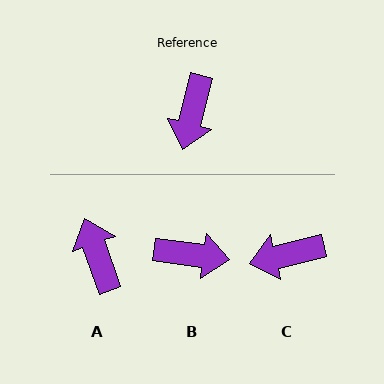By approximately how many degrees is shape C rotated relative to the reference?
Approximately 63 degrees clockwise.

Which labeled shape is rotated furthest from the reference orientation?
A, about 147 degrees away.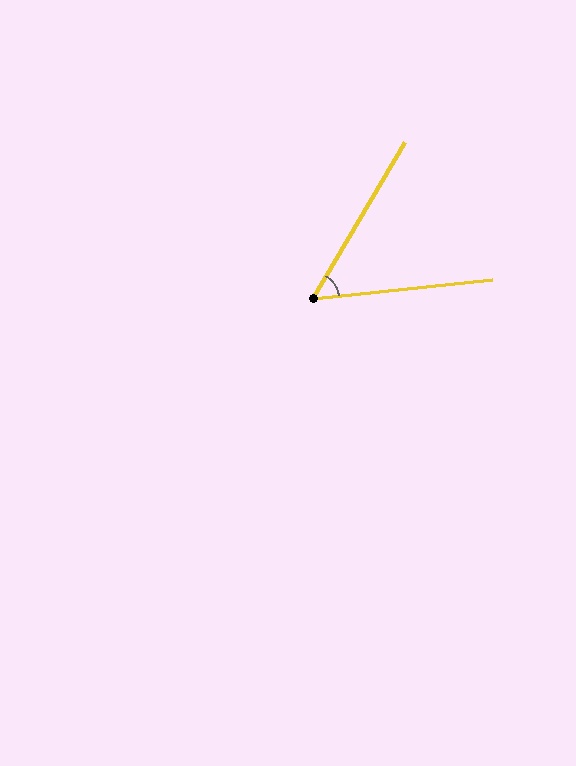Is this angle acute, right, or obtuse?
It is acute.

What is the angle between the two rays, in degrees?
Approximately 53 degrees.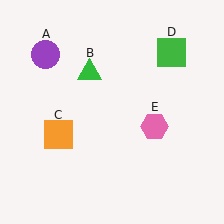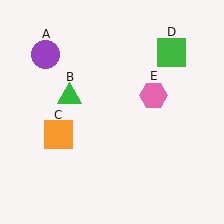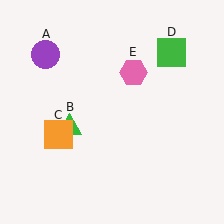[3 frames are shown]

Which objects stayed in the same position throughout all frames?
Purple circle (object A) and orange square (object C) and green square (object D) remained stationary.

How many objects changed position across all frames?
2 objects changed position: green triangle (object B), pink hexagon (object E).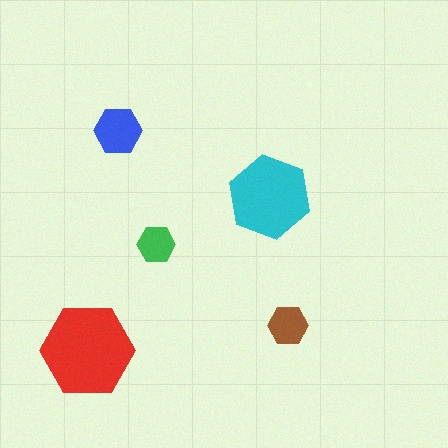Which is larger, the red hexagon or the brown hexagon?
The red one.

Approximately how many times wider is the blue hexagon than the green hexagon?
About 1.5 times wider.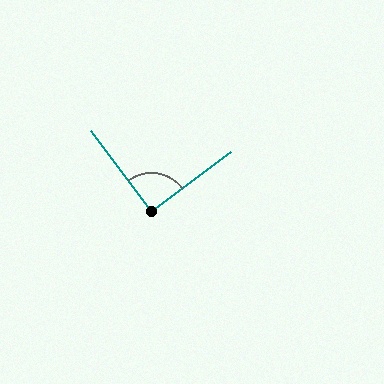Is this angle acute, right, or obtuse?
It is approximately a right angle.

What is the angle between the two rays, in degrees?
Approximately 91 degrees.